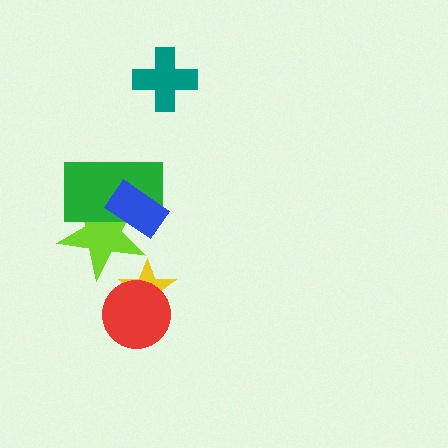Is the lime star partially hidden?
Yes, it is partially covered by another shape.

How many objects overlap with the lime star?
3 objects overlap with the lime star.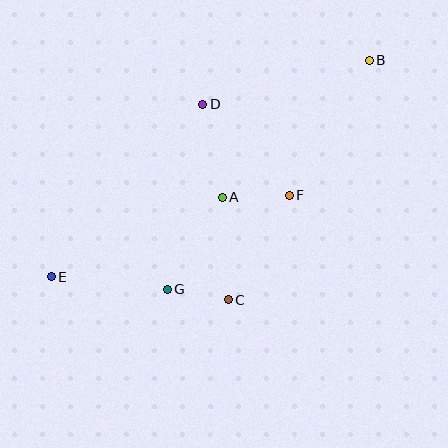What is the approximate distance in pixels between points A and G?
The distance between A and G is approximately 108 pixels.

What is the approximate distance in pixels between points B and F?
The distance between B and F is approximately 157 pixels.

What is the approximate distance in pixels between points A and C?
The distance between A and C is approximately 103 pixels.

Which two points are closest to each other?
Points C and G are closest to each other.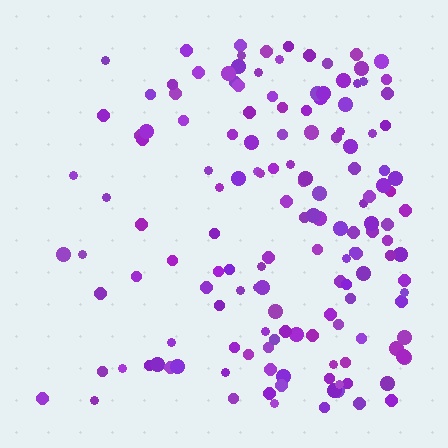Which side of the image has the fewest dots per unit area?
The left.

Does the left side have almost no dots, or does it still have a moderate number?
Still a moderate number, just noticeably fewer than the right.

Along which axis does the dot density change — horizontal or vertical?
Horizontal.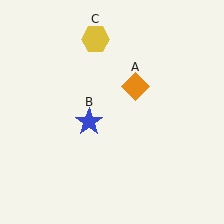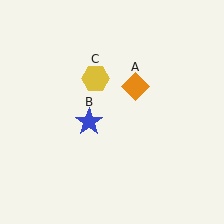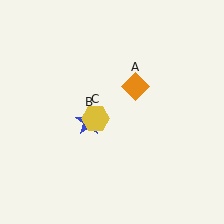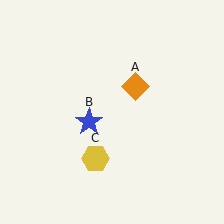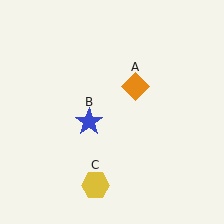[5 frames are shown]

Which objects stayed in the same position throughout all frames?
Orange diamond (object A) and blue star (object B) remained stationary.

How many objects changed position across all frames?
1 object changed position: yellow hexagon (object C).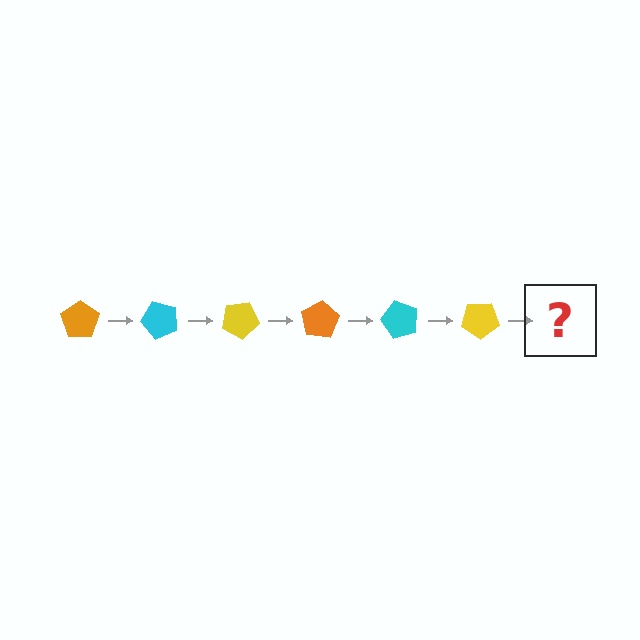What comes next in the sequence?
The next element should be an orange pentagon, rotated 300 degrees from the start.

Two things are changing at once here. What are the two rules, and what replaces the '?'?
The two rules are that it rotates 50 degrees each step and the color cycles through orange, cyan, and yellow. The '?' should be an orange pentagon, rotated 300 degrees from the start.